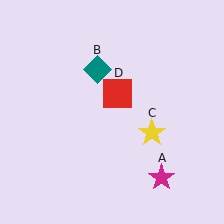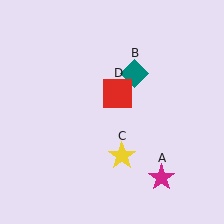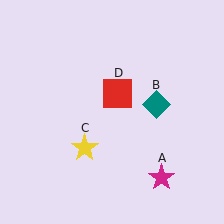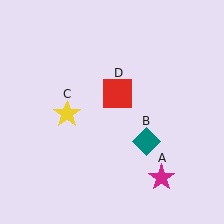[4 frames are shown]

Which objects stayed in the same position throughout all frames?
Magenta star (object A) and red square (object D) remained stationary.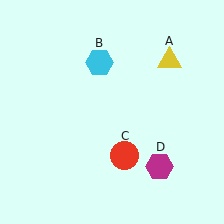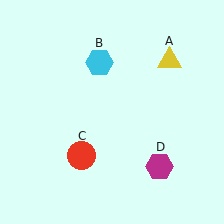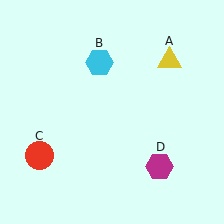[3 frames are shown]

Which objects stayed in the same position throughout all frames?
Yellow triangle (object A) and cyan hexagon (object B) and magenta hexagon (object D) remained stationary.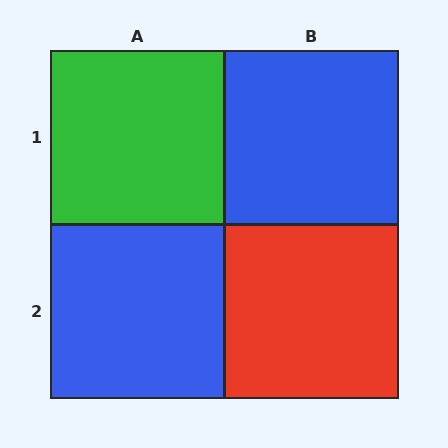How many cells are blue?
2 cells are blue.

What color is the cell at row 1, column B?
Blue.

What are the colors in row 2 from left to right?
Blue, red.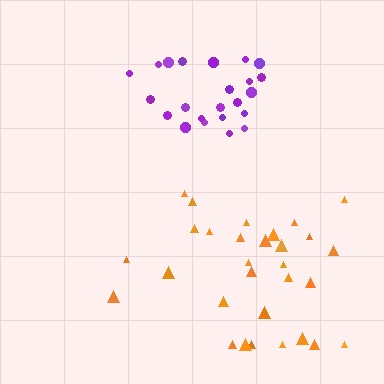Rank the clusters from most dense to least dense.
purple, orange.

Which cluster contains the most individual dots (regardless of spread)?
Orange (30).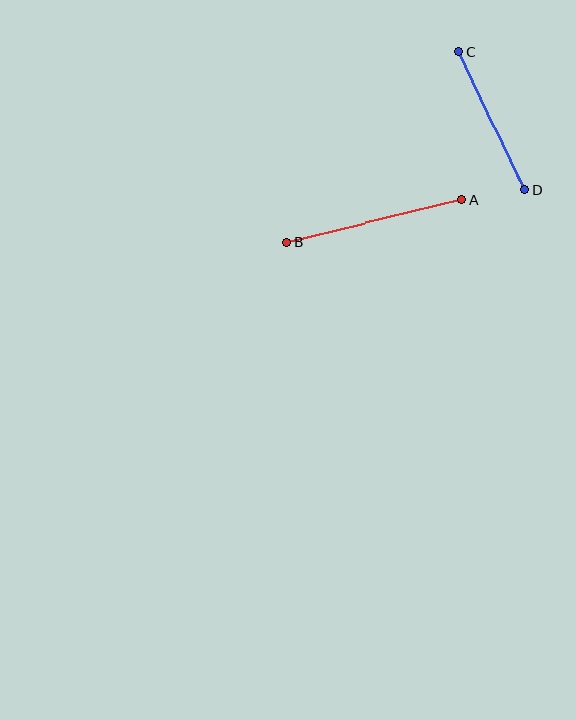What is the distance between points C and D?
The distance is approximately 153 pixels.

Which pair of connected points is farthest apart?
Points A and B are farthest apart.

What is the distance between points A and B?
The distance is approximately 180 pixels.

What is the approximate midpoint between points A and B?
The midpoint is at approximately (374, 221) pixels.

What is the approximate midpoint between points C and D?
The midpoint is at approximately (492, 121) pixels.